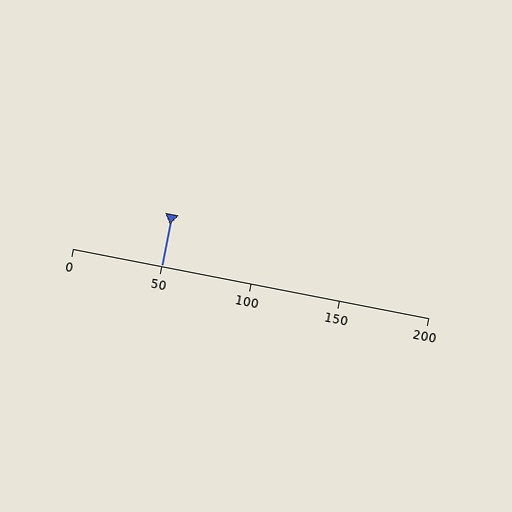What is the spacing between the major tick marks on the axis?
The major ticks are spaced 50 apart.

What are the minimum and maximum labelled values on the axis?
The axis runs from 0 to 200.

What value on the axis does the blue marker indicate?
The marker indicates approximately 50.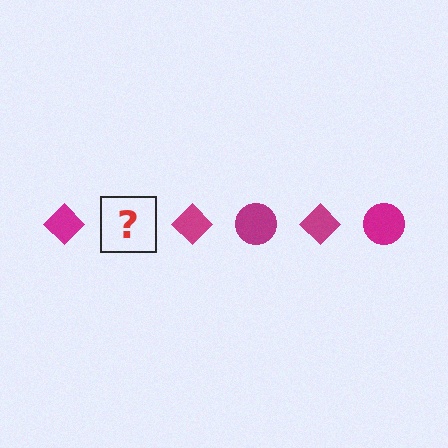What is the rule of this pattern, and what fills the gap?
The rule is that the pattern cycles through diamond, circle shapes in magenta. The gap should be filled with a magenta circle.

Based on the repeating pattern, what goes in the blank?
The blank should be a magenta circle.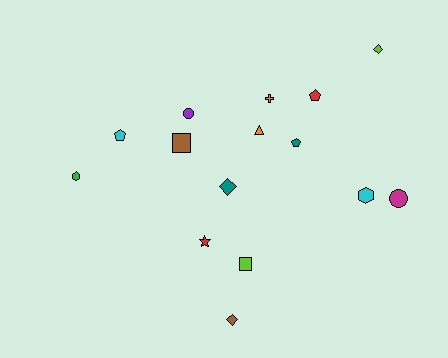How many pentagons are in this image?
There are 3 pentagons.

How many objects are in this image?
There are 15 objects.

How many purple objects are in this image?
There is 1 purple object.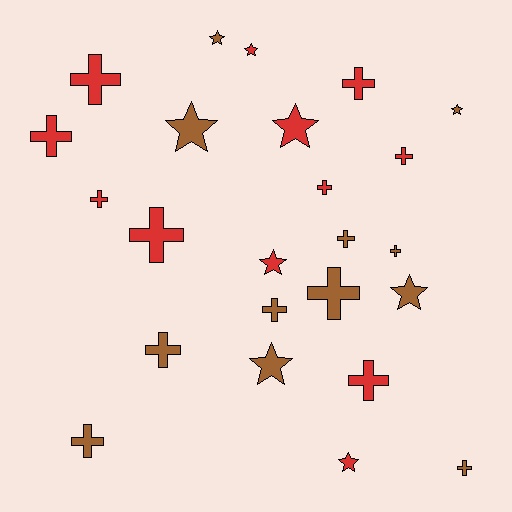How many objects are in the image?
There are 24 objects.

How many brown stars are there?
There are 5 brown stars.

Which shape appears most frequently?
Cross, with 15 objects.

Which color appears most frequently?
Red, with 12 objects.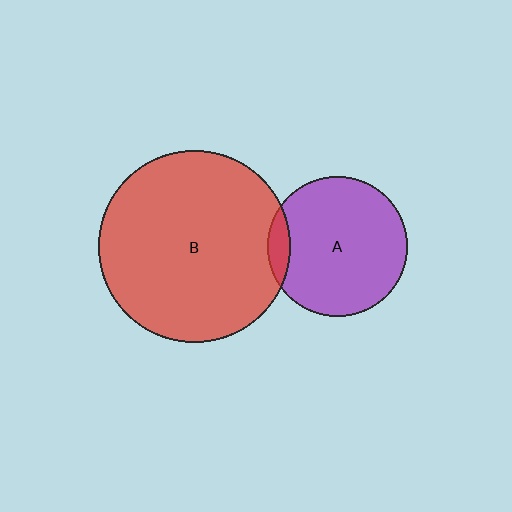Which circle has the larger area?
Circle B (red).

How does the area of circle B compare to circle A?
Approximately 1.9 times.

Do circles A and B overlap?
Yes.